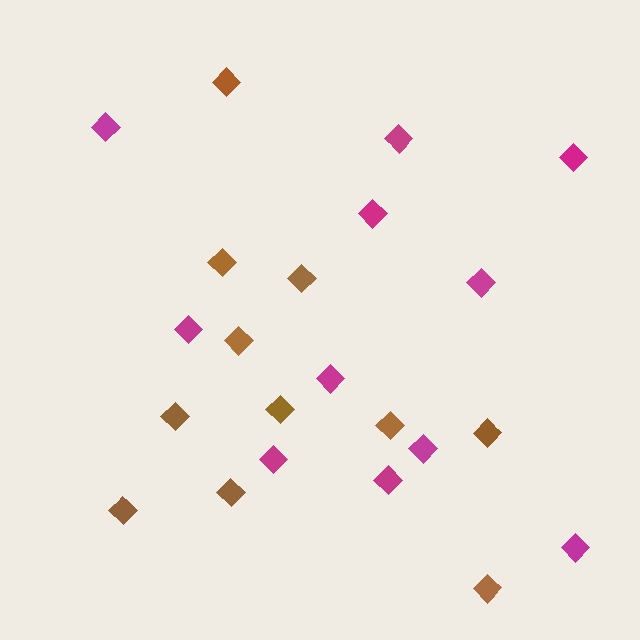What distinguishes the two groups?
There are 2 groups: one group of brown diamonds (11) and one group of magenta diamonds (11).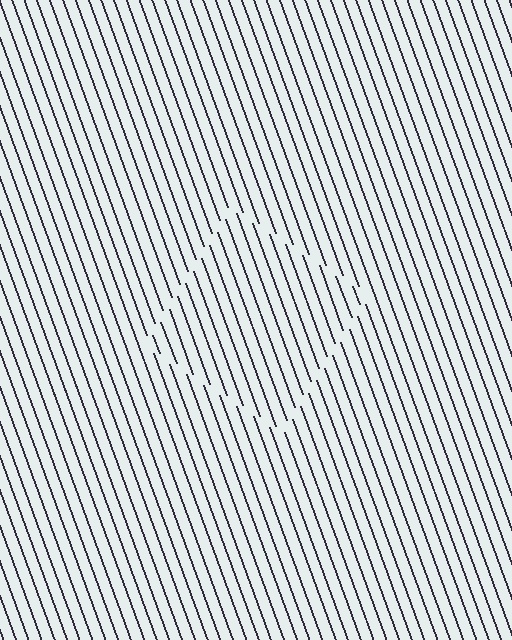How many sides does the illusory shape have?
4 sides — the line-ends trace a square.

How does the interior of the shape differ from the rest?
The interior of the shape contains the same grating, shifted by half a period — the contour is defined by the phase discontinuity where line-ends from the inner and outer gratings abut.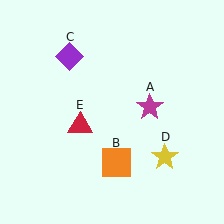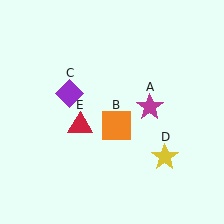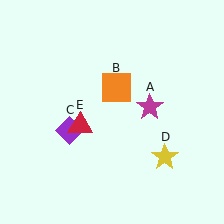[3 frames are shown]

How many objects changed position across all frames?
2 objects changed position: orange square (object B), purple diamond (object C).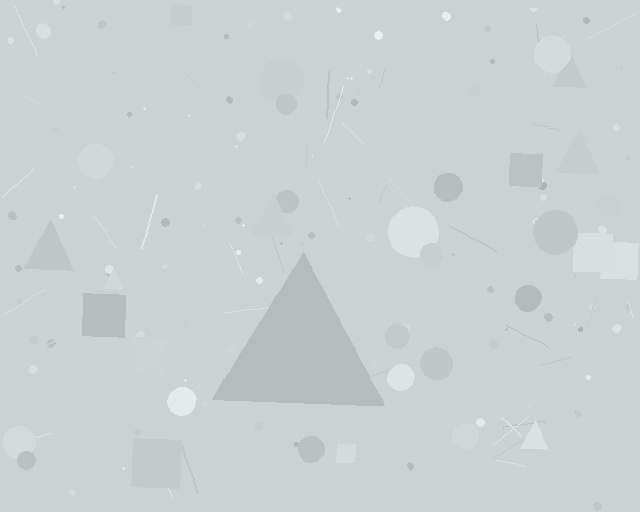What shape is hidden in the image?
A triangle is hidden in the image.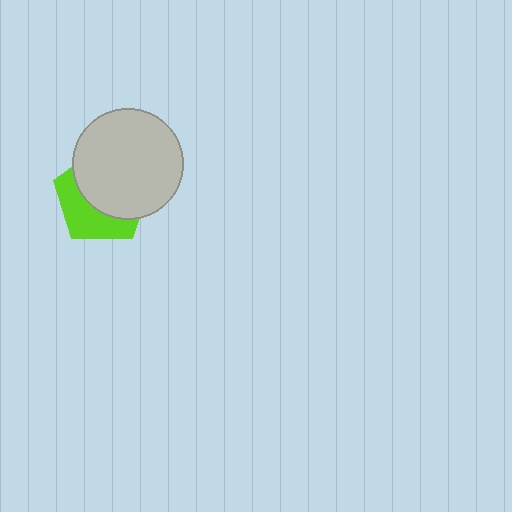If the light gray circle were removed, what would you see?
You would see the complete lime pentagon.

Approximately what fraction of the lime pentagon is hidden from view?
Roughly 60% of the lime pentagon is hidden behind the light gray circle.